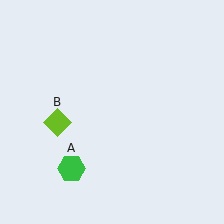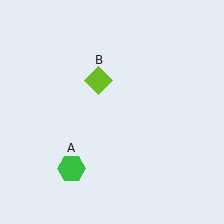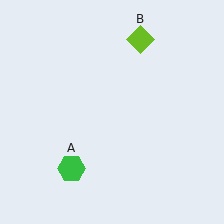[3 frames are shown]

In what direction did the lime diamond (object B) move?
The lime diamond (object B) moved up and to the right.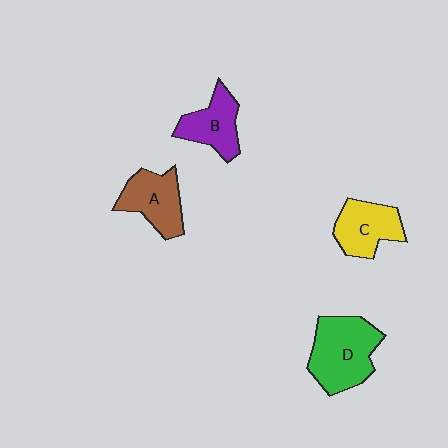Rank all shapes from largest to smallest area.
From largest to smallest: D (green), A (brown), C (yellow), B (purple).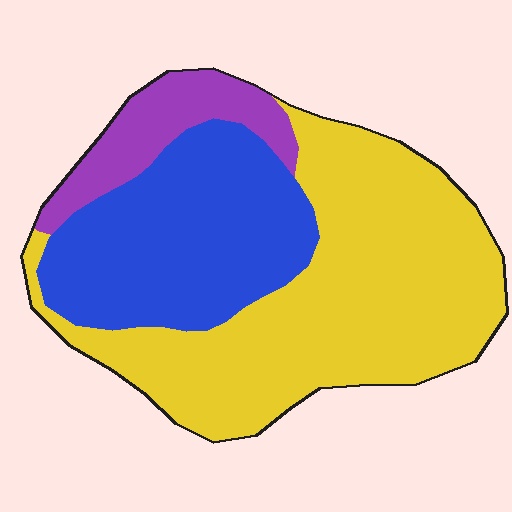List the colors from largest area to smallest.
From largest to smallest: yellow, blue, purple.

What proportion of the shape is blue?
Blue covers about 35% of the shape.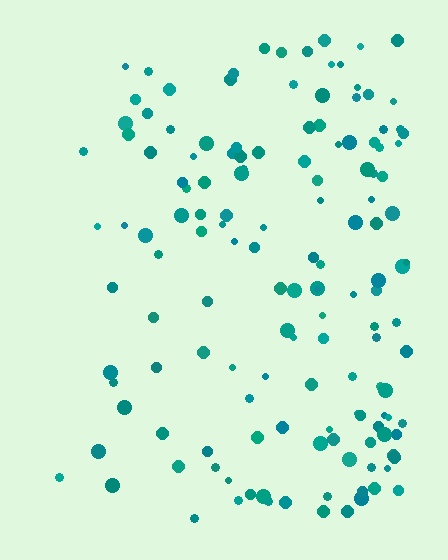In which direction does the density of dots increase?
From left to right, with the right side densest.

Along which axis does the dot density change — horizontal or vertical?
Horizontal.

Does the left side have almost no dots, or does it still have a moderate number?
Still a moderate number, just noticeably fewer than the right.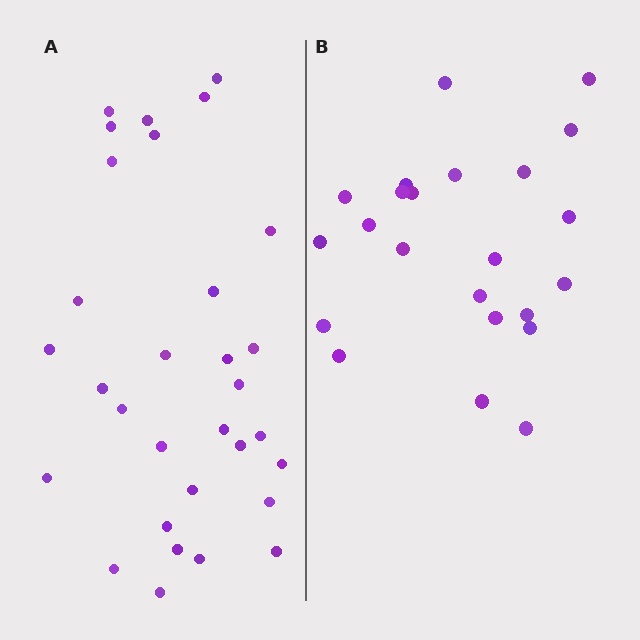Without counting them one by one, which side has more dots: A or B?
Region A (the left region) has more dots.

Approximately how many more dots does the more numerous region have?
Region A has roughly 8 or so more dots than region B.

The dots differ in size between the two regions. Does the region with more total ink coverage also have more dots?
No. Region B has more total ink coverage because its dots are larger, but region A actually contains more individual dots. Total area can be misleading — the number of items is what matters here.